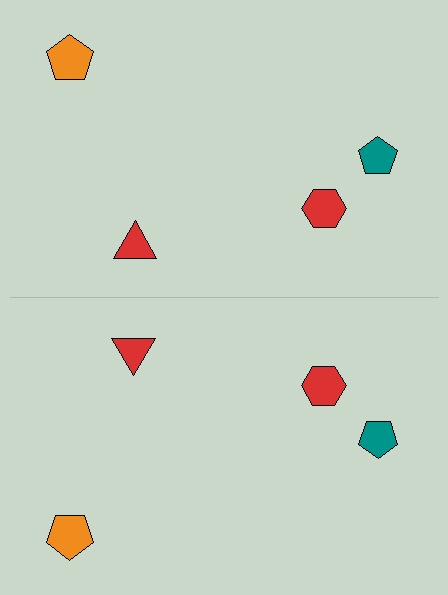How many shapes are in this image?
There are 8 shapes in this image.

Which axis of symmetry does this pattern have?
The pattern has a horizontal axis of symmetry running through the center of the image.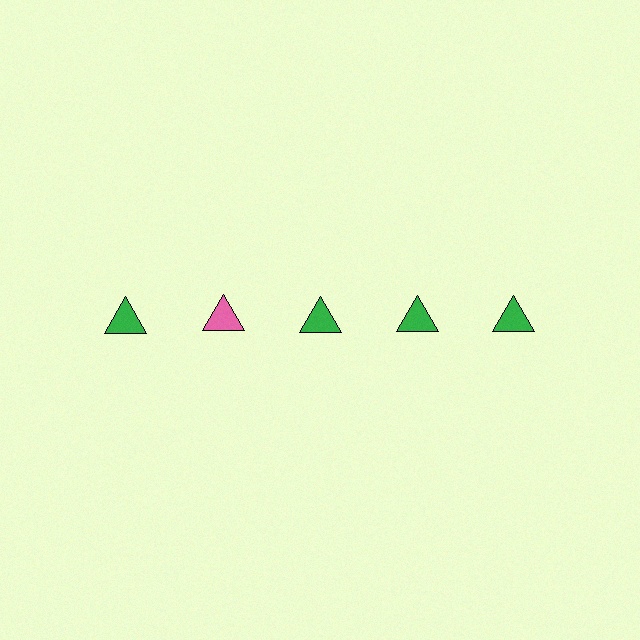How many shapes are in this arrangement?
There are 5 shapes arranged in a grid pattern.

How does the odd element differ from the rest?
It has a different color: pink instead of green.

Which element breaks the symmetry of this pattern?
The pink triangle in the top row, second from left column breaks the symmetry. All other shapes are green triangles.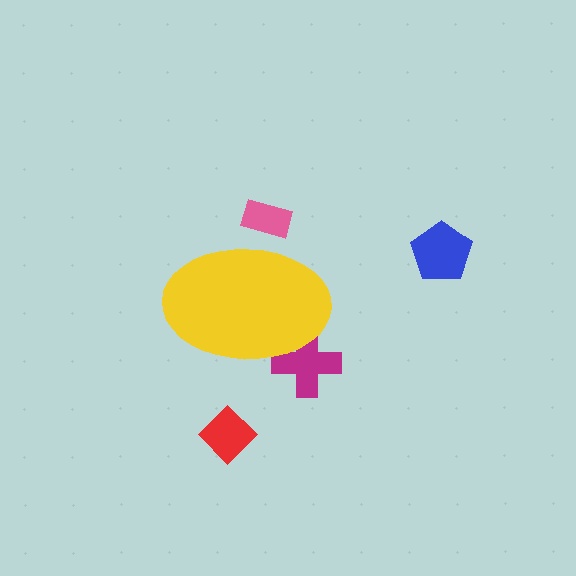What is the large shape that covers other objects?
A yellow ellipse.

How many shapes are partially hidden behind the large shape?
2 shapes are partially hidden.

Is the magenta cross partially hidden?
Yes, the magenta cross is partially hidden behind the yellow ellipse.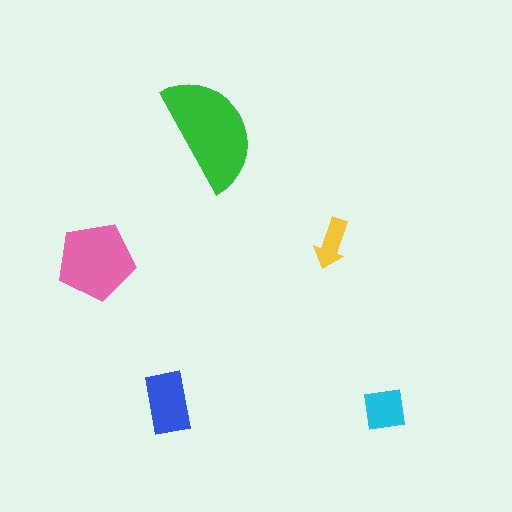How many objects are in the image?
There are 5 objects in the image.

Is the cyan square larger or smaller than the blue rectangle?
Smaller.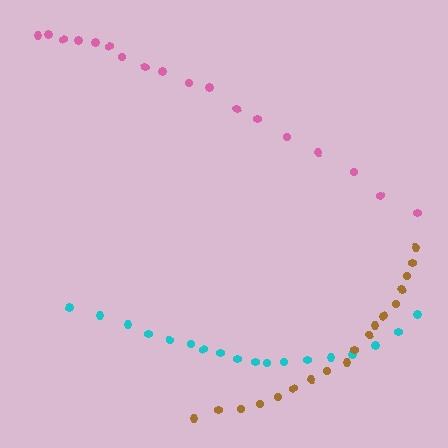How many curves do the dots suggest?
There are 3 distinct paths.